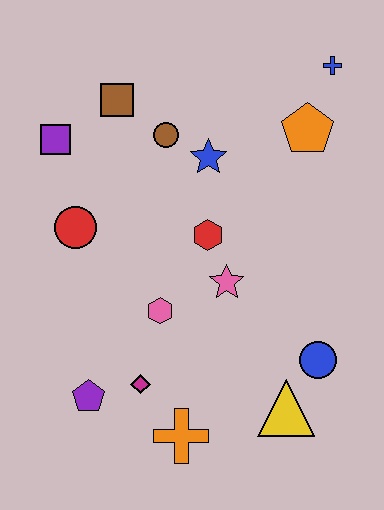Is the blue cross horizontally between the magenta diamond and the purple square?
No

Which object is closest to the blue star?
The brown circle is closest to the blue star.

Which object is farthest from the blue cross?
The purple pentagon is farthest from the blue cross.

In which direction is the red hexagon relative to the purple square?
The red hexagon is to the right of the purple square.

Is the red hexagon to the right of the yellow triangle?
No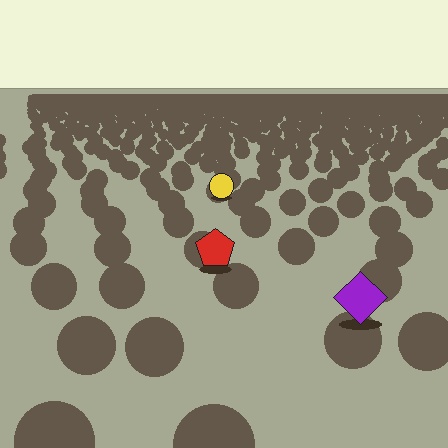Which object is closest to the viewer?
The purple diamond is closest. The texture marks near it are larger and more spread out.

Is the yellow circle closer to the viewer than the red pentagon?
No. The red pentagon is closer — you can tell from the texture gradient: the ground texture is coarser near it.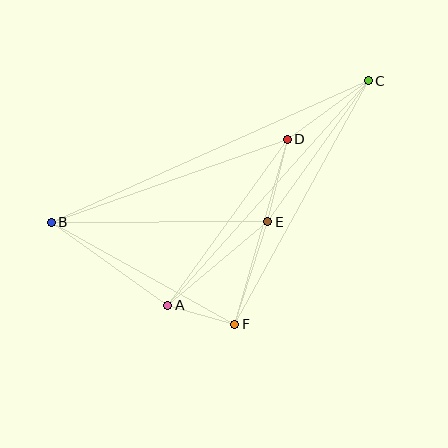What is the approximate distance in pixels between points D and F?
The distance between D and F is approximately 192 pixels.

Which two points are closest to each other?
Points A and F are closest to each other.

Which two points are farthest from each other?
Points B and C are farthest from each other.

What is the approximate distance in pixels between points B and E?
The distance between B and E is approximately 217 pixels.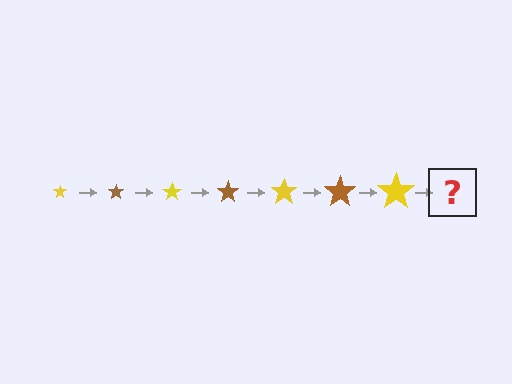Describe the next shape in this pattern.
It should be a brown star, larger than the previous one.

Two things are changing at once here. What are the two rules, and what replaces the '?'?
The two rules are that the star grows larger each step and the color cycles through yellow and brown. The '?' should be a brown star, larger than the previous one.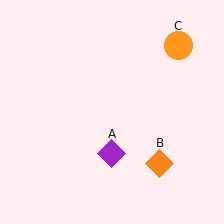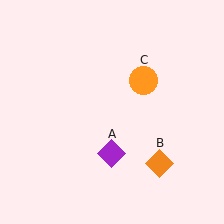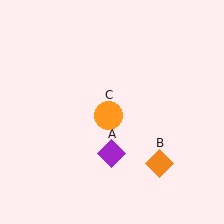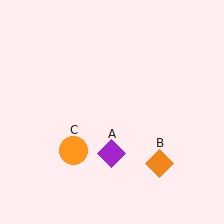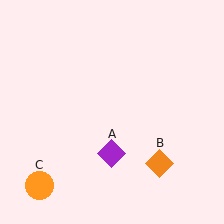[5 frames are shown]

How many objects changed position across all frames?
1 object changed position: orange circle (object C).